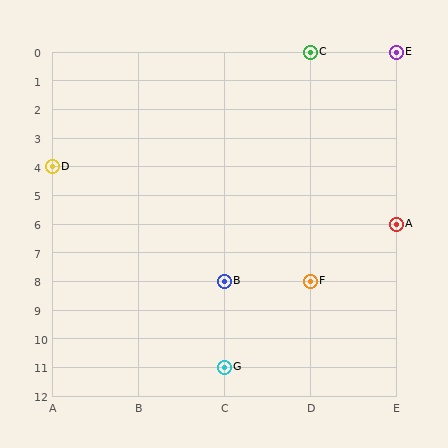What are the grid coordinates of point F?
Point F is at grid coordinates (D, 8).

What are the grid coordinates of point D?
Point D is at grid coordinates (A, 4).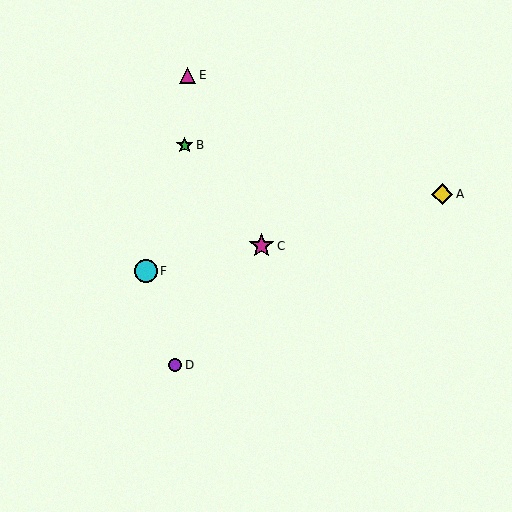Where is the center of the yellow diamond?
The center of the yellow diamond is at (442, 194).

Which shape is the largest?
The magenta star (labeled C) is the largest.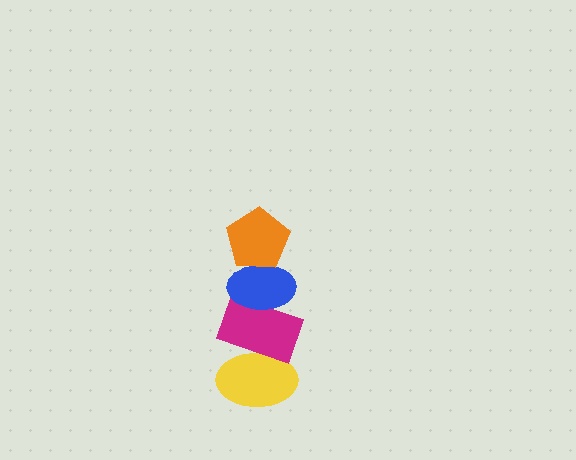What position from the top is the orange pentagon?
The orange pentagon is 1st from the top.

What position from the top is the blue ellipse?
The blue ellipse is 2nd from the top.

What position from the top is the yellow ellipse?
The yellow ellipse is 4th from the top.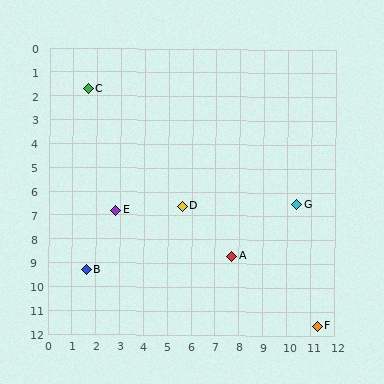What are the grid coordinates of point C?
Point C is at approximately (1.6, 1.7).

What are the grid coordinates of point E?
Point E is at approximately (2.8, 6.8).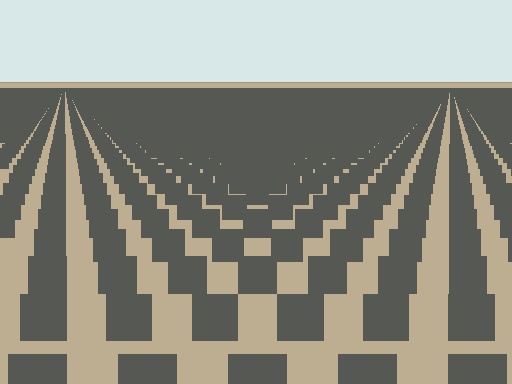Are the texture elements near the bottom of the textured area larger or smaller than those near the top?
Larger. Near the bottom, elements are closer to the viewer and appear at a bigger on-screen size.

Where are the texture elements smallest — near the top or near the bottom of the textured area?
Near the top.